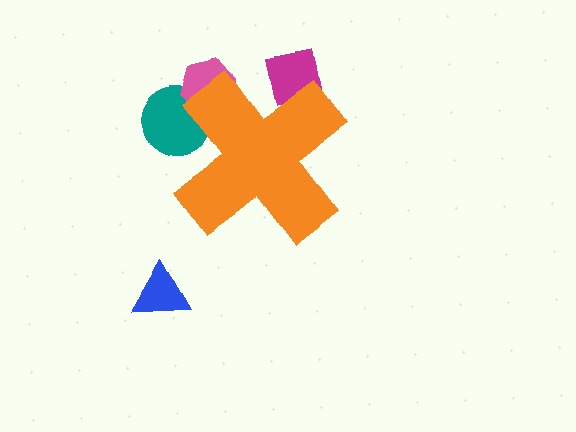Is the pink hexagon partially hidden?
Yes, the pink hexagon is partially hidden behind the orange cross.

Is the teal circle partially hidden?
Yes, the teal circle is partially hidden behind the orange cross.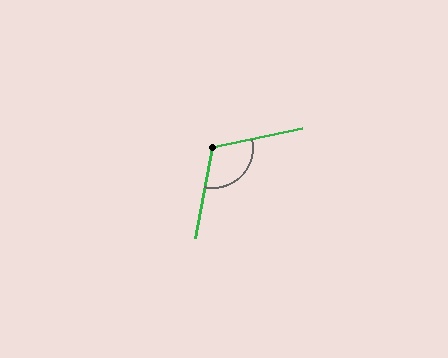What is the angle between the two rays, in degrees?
Approximately 113 degrees.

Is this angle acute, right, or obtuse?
It is obtuse.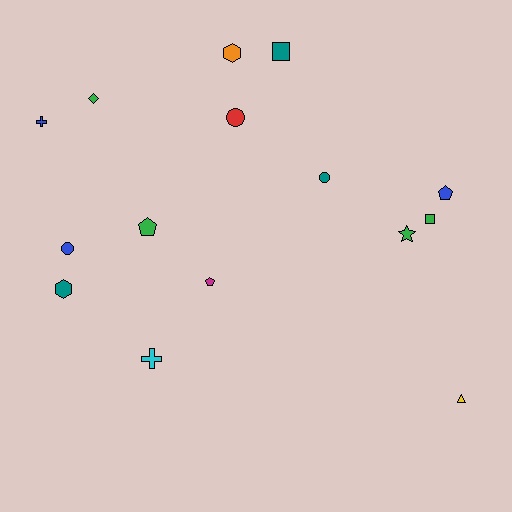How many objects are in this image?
There are 15 objects.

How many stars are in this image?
There is 1 star.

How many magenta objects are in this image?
There is 1 magenta object.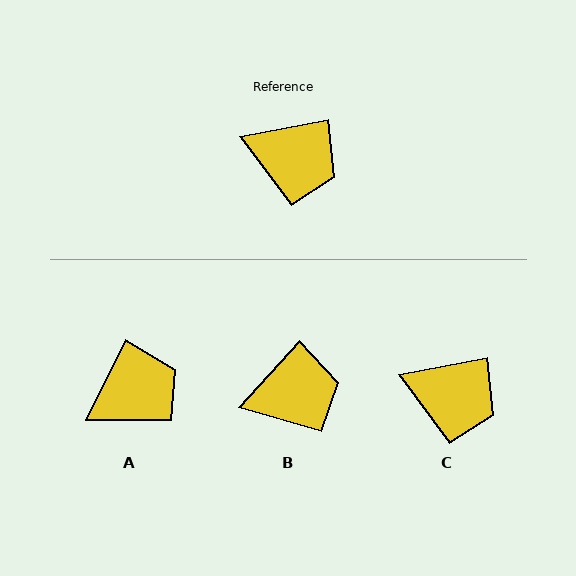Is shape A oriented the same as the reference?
No, it is off by about 53 degrees.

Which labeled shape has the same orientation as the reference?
C.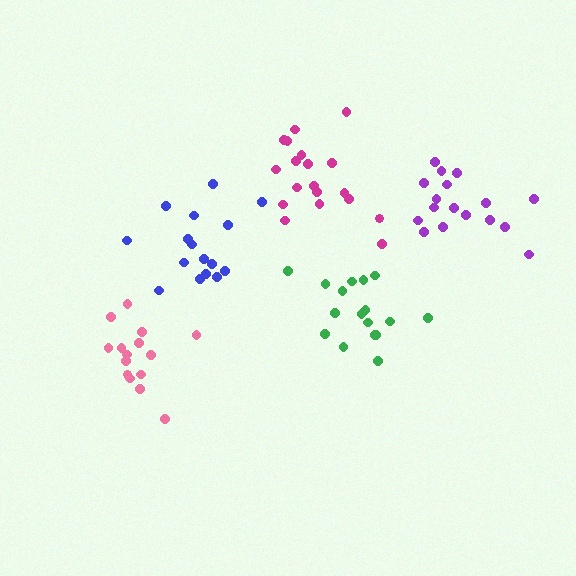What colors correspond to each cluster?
The clusters are colored: green, purple, pink, magenta, blue.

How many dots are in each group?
Group 1: 17 dots, Group 2: 17 dots, Group 3: 15 dots, Group 4: 19 dots, Group 5: 16 dots (84 total).